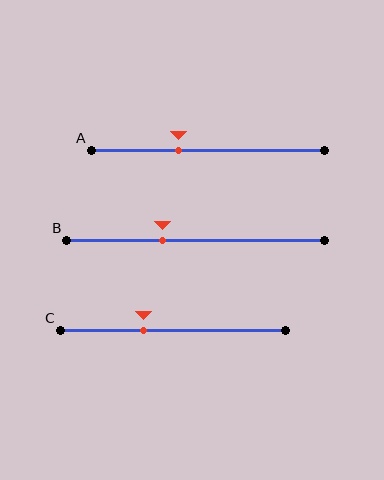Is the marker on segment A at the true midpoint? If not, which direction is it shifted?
No, the marker on segment A is shifted to the left by about 12% of the segment length.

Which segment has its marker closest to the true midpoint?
Segment A has its marker closest to the true midpoint.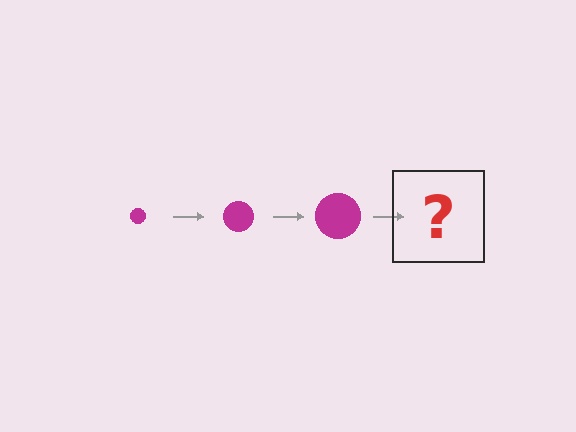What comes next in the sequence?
The next element should be a magenta circle, larger than the previous one.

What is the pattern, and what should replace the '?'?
The pattern is that the circle gets progressively larger each step. The '?' should be a magenta circle, larger than the previous one.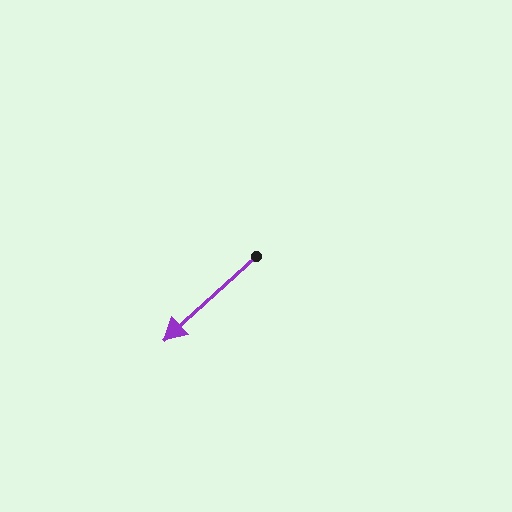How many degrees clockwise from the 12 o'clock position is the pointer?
Approximately 228 degrees.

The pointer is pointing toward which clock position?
Roughly 8 o'clock.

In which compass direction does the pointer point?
Southwest.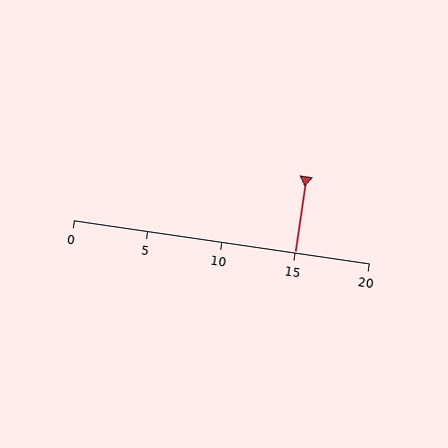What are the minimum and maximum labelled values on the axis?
The axis runs from 0 to 20.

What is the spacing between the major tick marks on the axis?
The major ticks are spaced 5 apart.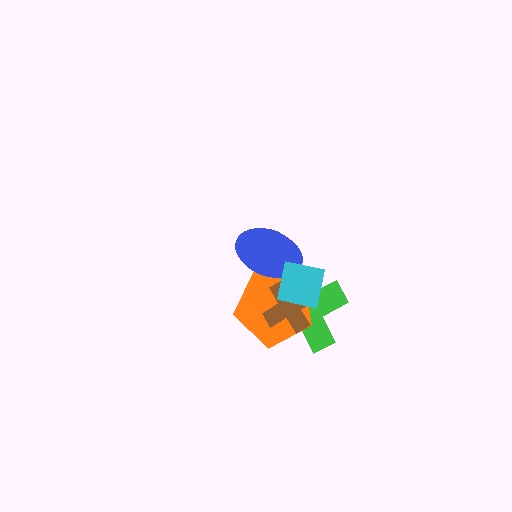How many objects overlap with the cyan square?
4 objects overlap with the cyan square.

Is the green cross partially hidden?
Yes, it is partially covered by another shape.